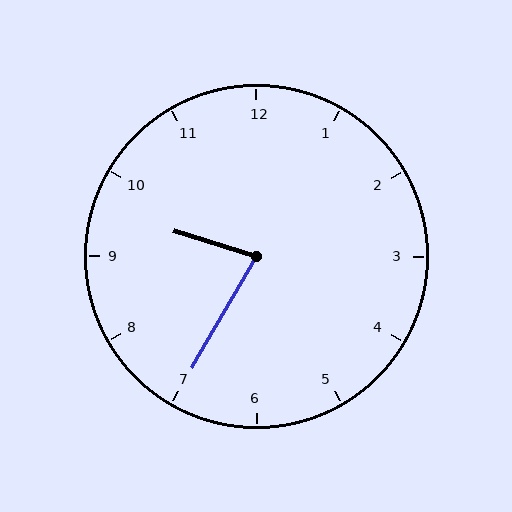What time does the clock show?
9:35.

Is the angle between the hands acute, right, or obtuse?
It is acute.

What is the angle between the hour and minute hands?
Approximately 78 degrees.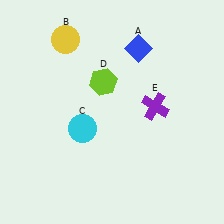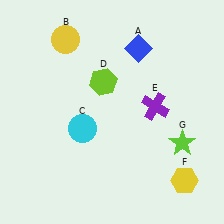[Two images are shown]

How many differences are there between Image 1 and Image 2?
There are 2 differences between the two images.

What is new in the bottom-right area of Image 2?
A lime star (G) was added in the bottom-right area of Image 2.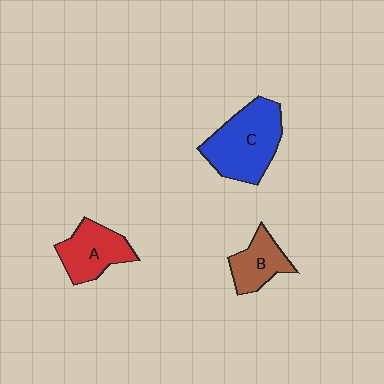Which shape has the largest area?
Shape C (blue).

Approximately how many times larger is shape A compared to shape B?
Approximately 1.3 times.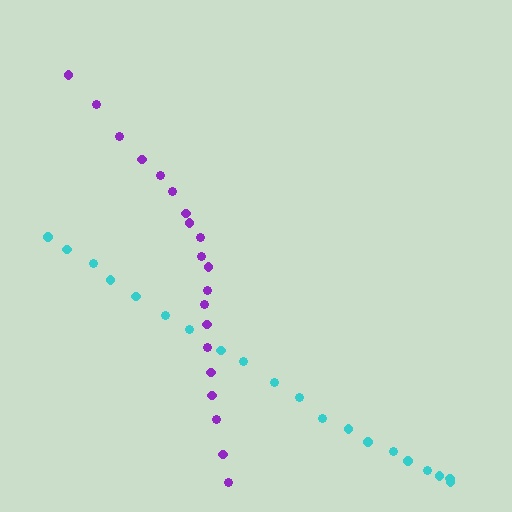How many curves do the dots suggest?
There are 2 distinct paths.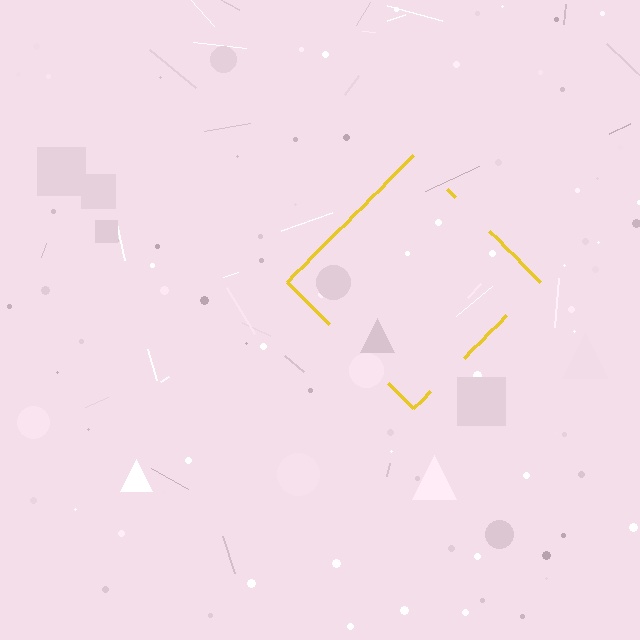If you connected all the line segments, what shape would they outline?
They would outline a diamond.